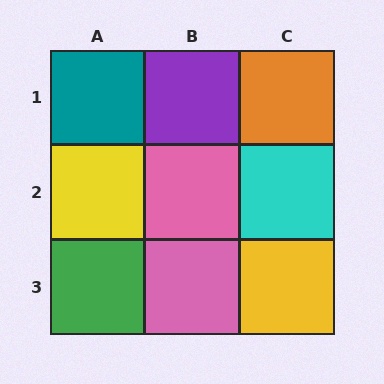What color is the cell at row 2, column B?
Pink.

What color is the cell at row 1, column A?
Teal.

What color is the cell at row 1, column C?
Orange.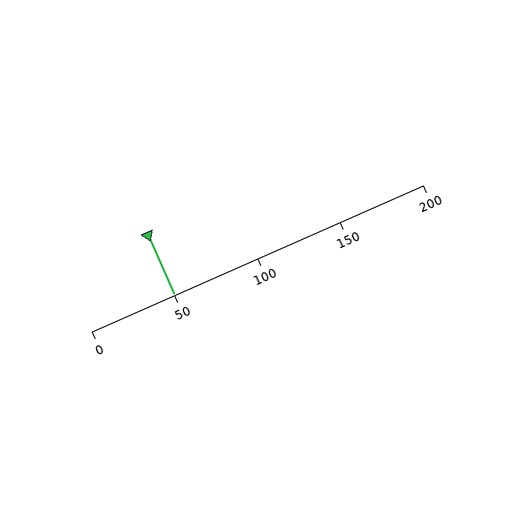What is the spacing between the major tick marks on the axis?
The major ticks are spaced 50 apart.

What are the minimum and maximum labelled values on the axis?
The axis runs from 0 to 200.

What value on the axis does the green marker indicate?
The marker indicates approximately 50.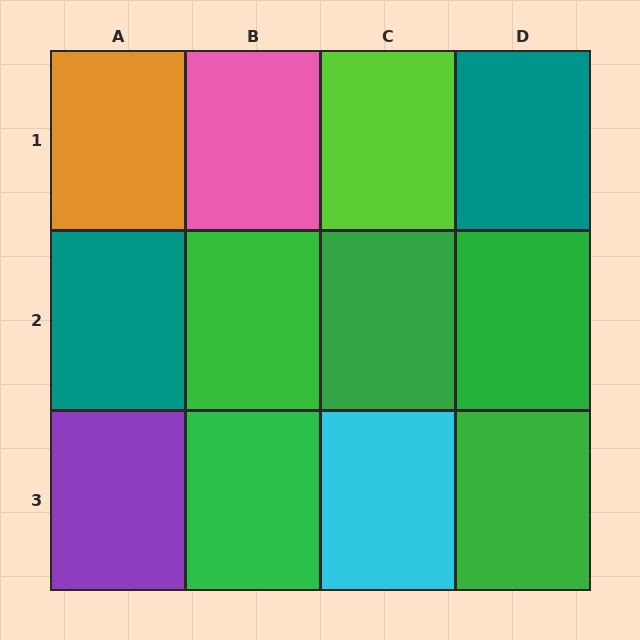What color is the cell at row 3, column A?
Purple.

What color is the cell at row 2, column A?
Teal.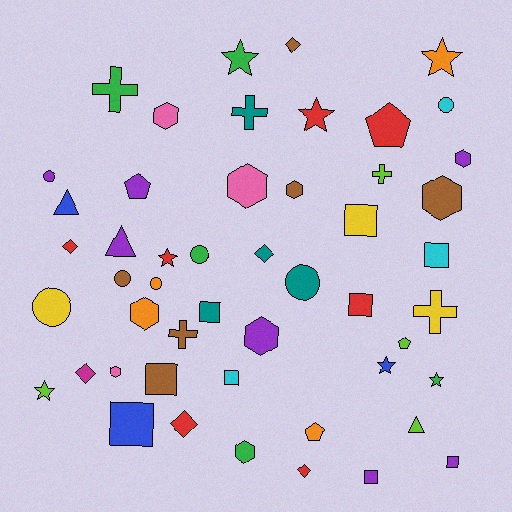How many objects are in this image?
There are 50 objects.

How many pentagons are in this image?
There are 4 pentagons.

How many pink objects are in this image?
There are 3 pink objects.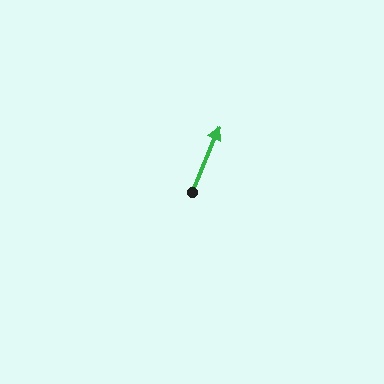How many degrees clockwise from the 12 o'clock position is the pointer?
Approximately 22 degrees.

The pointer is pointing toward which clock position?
Roughly 1 o'clock.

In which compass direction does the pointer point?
North.